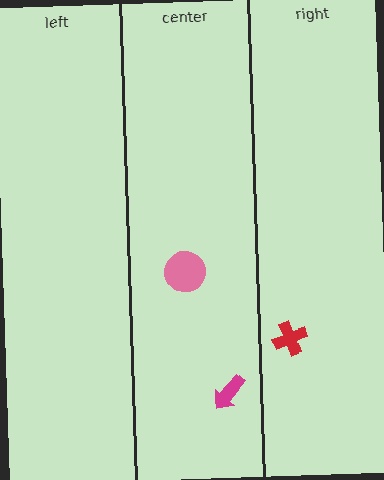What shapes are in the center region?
The pink circle, the magenta arrow.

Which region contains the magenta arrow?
The center region.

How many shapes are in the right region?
1.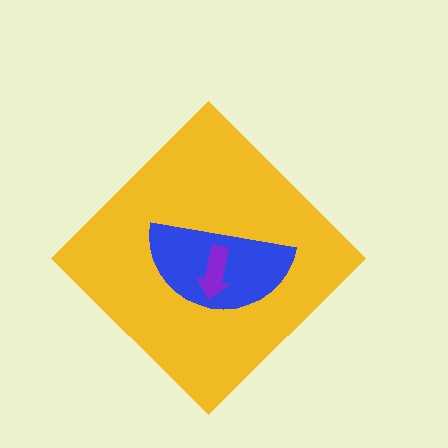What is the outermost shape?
The yellow diamond.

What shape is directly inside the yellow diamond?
The blue semicircle.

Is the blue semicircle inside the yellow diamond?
Yes.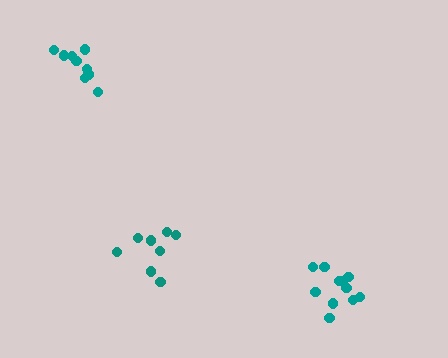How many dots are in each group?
Group 1: 9 dots, Group 2: 11 dots, Group 3: 8 dots (28 total).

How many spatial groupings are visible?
There are 3 spatial groupings.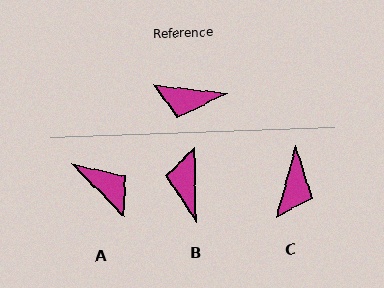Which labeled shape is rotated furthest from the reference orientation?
A, about 141 degrees away.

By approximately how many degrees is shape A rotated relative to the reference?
Approximately 141 degrees counter-clockwise.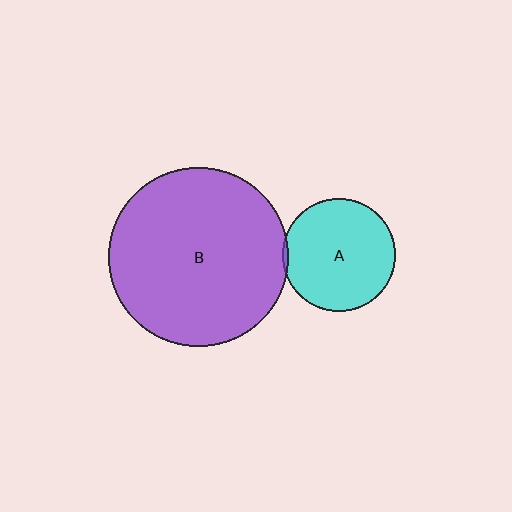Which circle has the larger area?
Circle B (purple).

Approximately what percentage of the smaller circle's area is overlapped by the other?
Approximately 5%.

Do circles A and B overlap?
Yes.